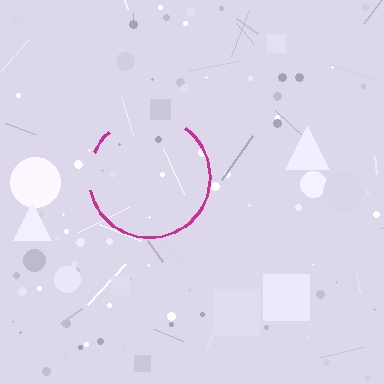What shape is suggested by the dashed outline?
The dashed outline suggests a circle.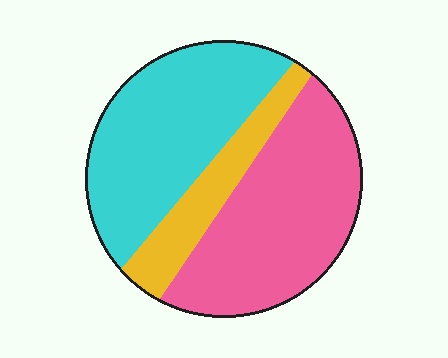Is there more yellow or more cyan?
Cyan.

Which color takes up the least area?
Yellow, at roughly 15%.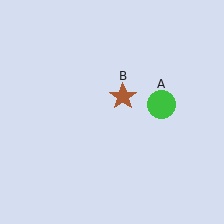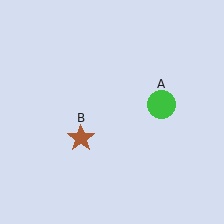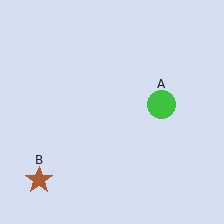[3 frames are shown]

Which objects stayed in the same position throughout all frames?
Green circle (object A) remained stationary.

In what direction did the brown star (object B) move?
The brown star (object B) moved down and to the left.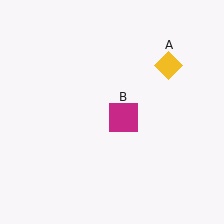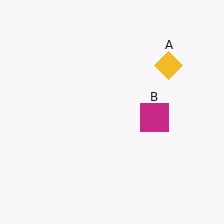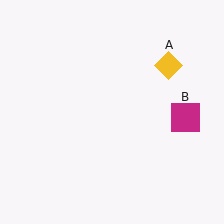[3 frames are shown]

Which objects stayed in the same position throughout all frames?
Yellow diamond (object A) remained stationary.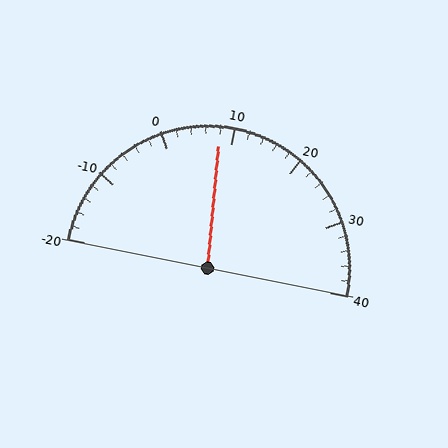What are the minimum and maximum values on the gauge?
The gauge ranges from -20 to 40.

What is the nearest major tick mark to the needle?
The nearest major tick mark is 10.